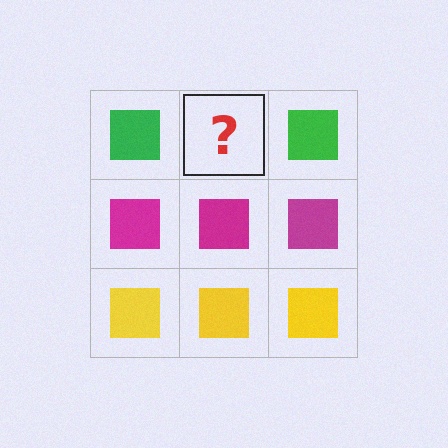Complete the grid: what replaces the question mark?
The question mark should be replaced with a green square.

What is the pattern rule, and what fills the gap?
The rule is that each row has a consistent color. The gap should be filled with a green square.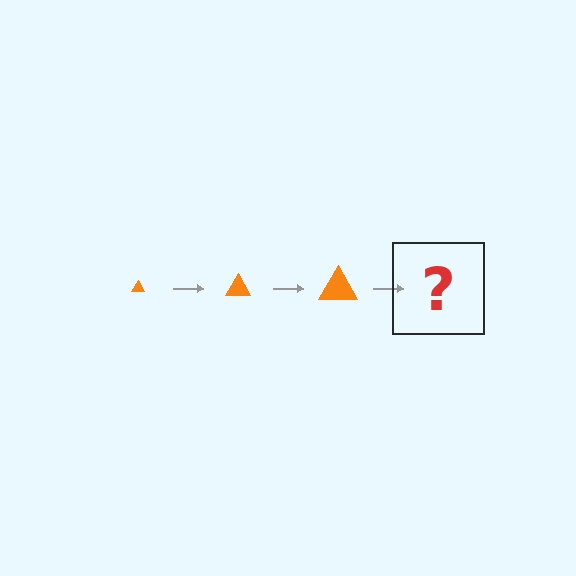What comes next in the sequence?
The next element should be an orange triangle, larger than the previous one.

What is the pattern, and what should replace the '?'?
The pattern is that the triangle gets progressively larger each step. The '?' should be an orange triangle, larger than the previous one.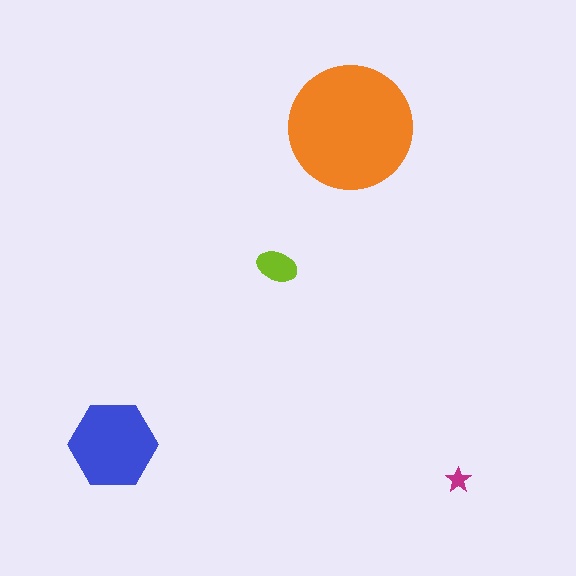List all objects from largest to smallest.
The orange circle, the blue hexagon, the lime ellipse, the magenta star.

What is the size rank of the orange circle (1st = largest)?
1st.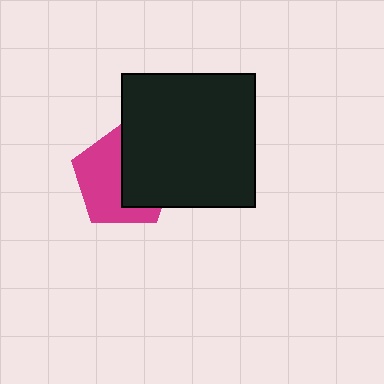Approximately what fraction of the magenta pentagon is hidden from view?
Roughly 45% of the magenta pentagon is hidden behind the black square.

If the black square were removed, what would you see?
You would see the complete magenta pentagon.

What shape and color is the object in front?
The object in front is a black square.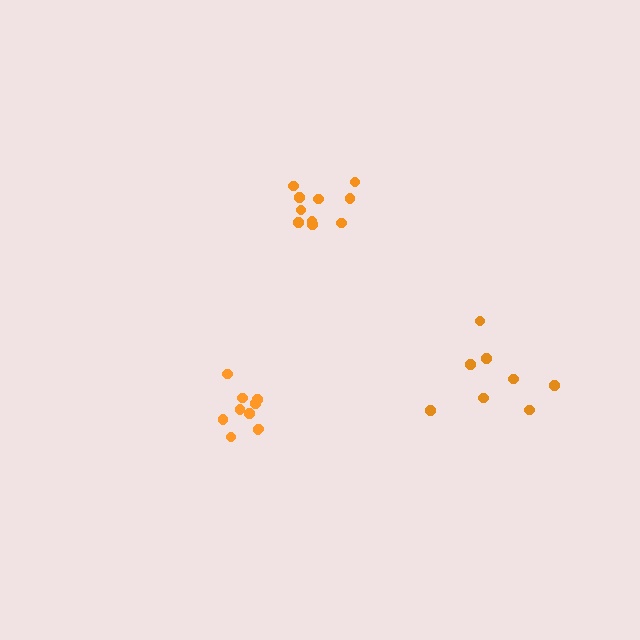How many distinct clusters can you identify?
There are 3 distinct clusters.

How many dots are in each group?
Group 1: 10 dots, Group 2: 10 dots, Group 3: 8 dots (28 total).